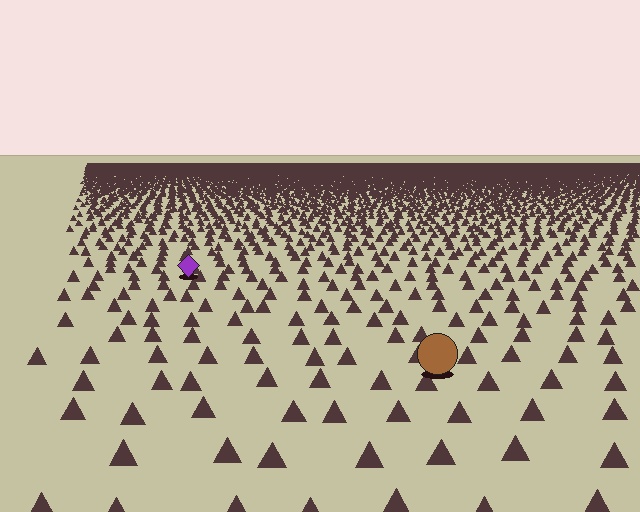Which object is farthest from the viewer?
The purple diamond is farthest from the viewer. It appears smaller and the ground texture around it is denser.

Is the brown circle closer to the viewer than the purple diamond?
Yes. The brown circle is closer — you can tell from the texture gradient: the ground texture is coarser near it.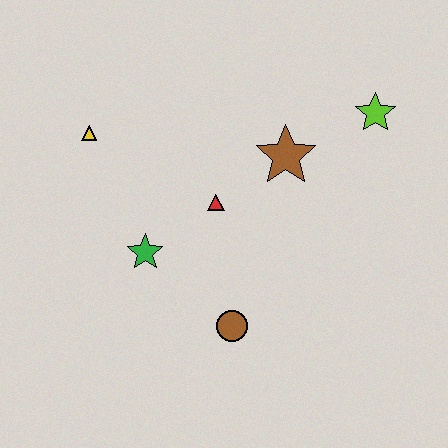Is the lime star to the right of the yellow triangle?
Yes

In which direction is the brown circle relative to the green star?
The brown circle is to the right of the green star.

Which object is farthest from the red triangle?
The lime star is farthest from the red triangle.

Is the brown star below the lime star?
Yes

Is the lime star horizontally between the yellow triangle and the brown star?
No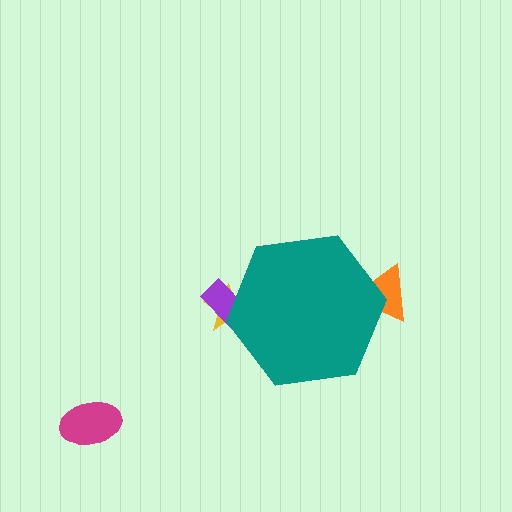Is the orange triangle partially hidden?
Yes, the orange triangle is partially hidden behind the teal hexagon.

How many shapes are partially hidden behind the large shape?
3 shapes are partially hidden.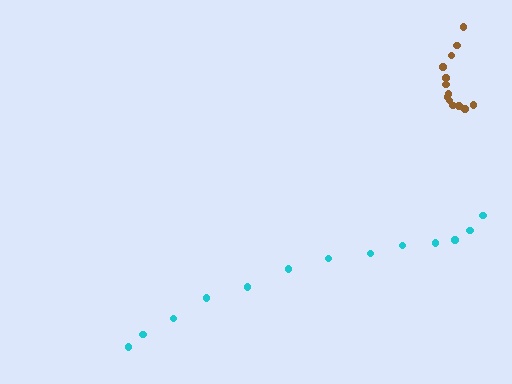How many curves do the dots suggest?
There are 2 distinct paths.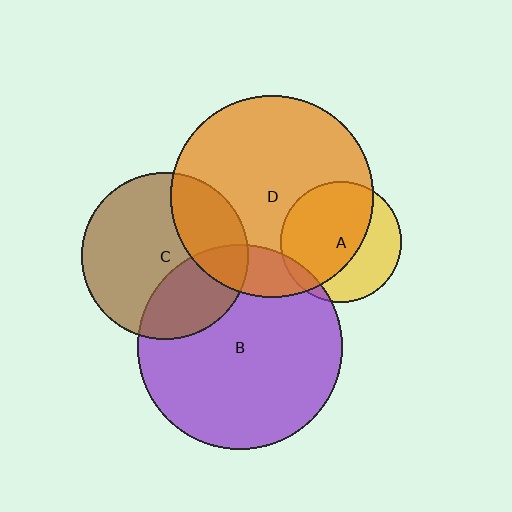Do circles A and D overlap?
Yes.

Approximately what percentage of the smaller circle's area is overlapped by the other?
Approximately 65%.